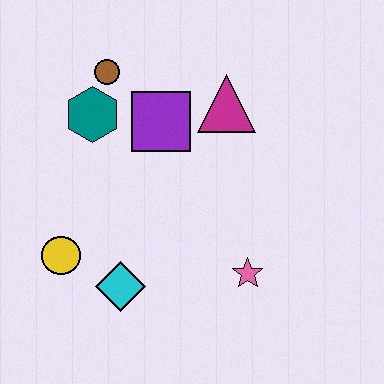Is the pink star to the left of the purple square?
No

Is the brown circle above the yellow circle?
Yes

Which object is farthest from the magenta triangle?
The yellow circle is farthest from the magenta triangle.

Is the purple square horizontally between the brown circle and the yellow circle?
No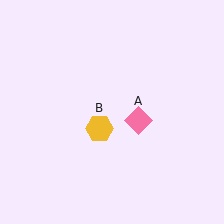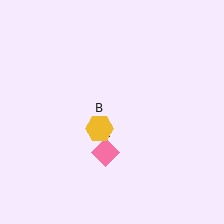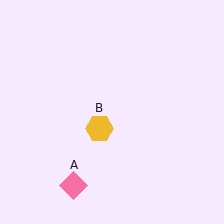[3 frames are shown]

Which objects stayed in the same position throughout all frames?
Yellow hexagon (object B) remained stationary.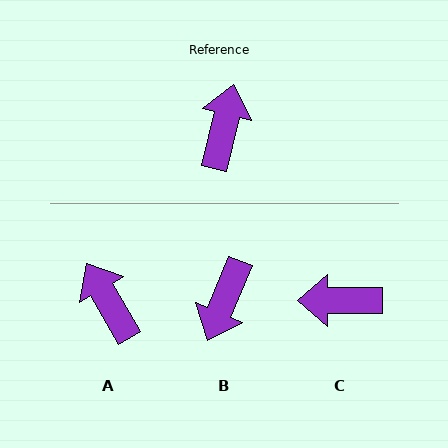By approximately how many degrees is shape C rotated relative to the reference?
Approximately 103 degrees counter-clockwise.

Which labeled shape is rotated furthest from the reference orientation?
B, about 171 degrees away.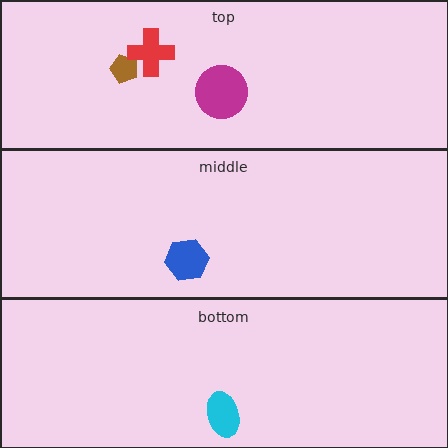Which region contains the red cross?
The top region.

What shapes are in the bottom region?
The cyan ellipse.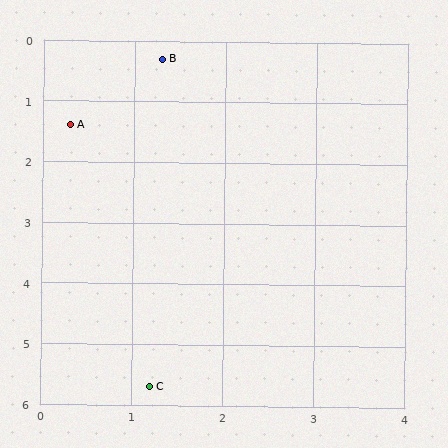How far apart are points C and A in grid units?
Points C and A are about 4.4 grid units apart.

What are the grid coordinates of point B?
Point B is at approximately (1.3, 0.3).